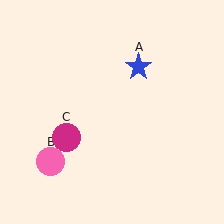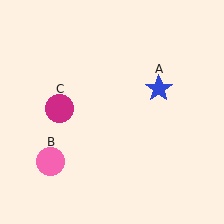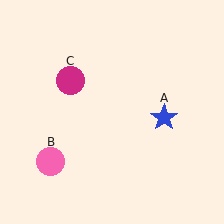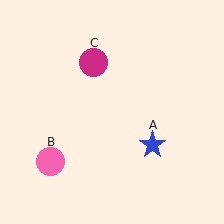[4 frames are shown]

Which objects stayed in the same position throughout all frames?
Pink circle (object B) remained stationary.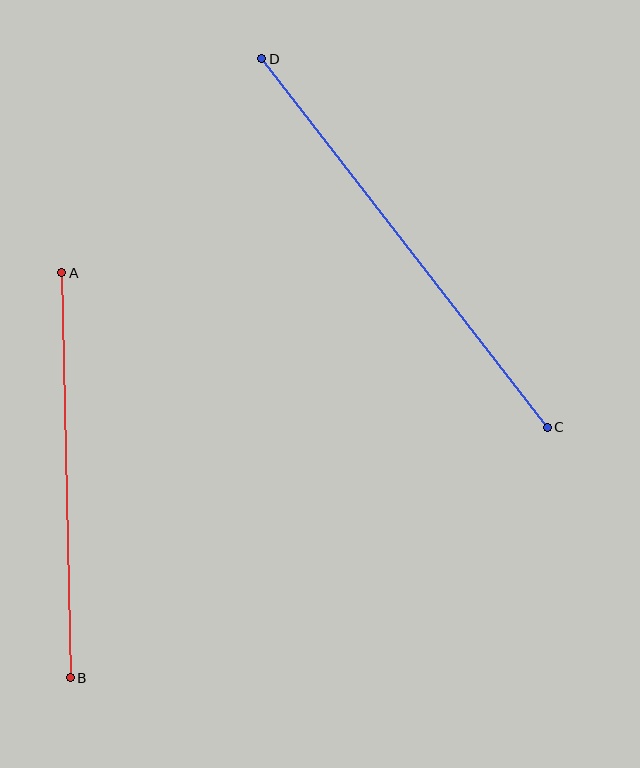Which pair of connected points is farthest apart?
Points C and D are farthest apart.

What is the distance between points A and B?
The distance is approximately 405 pixels.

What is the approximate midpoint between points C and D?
The midpoint is at approximately (404, 243) pixels.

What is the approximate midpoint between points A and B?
The midpoint is at approximately (66, 475) pixels.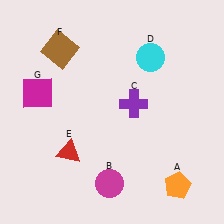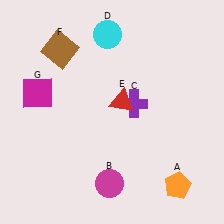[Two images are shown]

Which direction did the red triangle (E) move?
The red triangle (E) moved right.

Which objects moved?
The objects that moved are: the cyan circle (D), the red triangle (E).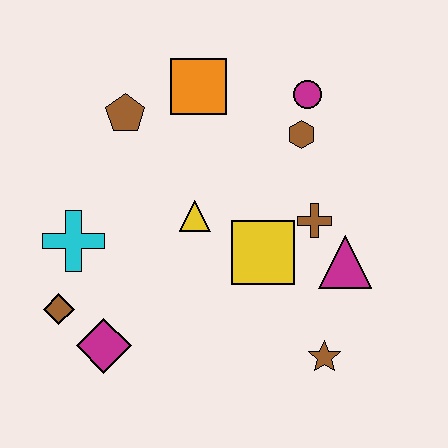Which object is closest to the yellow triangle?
The yellow square is closest to the yellow triangle.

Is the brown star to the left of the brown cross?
No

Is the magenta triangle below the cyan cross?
Yes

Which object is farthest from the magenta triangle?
The brown diamond is farthest from the magenta triangle.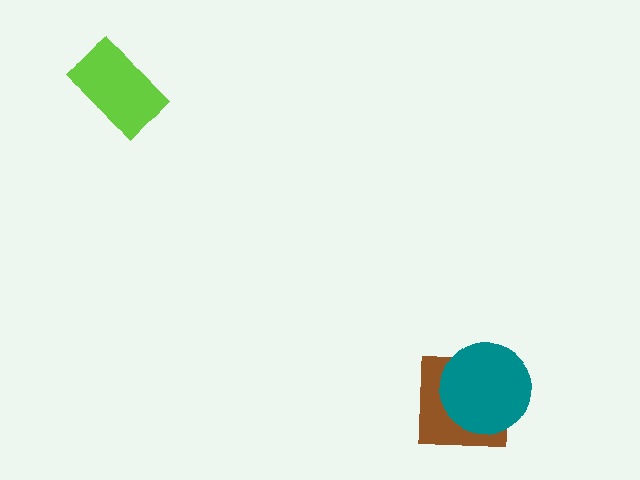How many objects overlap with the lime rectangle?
0 objects overlap with the lime rectangle.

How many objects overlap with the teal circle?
1 object overlaps with the teal circle.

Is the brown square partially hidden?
Yes, it is partially covered by another shape.